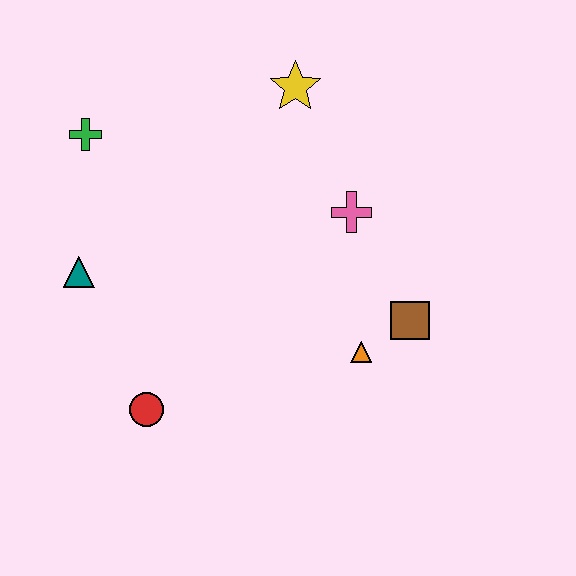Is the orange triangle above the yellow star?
No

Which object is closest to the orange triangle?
The brown square is closest to the orange triangle.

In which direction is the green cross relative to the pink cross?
The green cross is to the left of the pink cross.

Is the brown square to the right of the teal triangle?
Yes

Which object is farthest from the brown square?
The green cross is farthest from the brown square.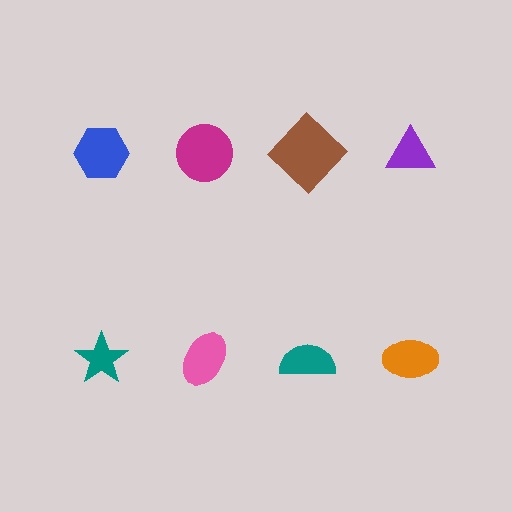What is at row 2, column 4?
An orange ellipse.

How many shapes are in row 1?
4 shapes.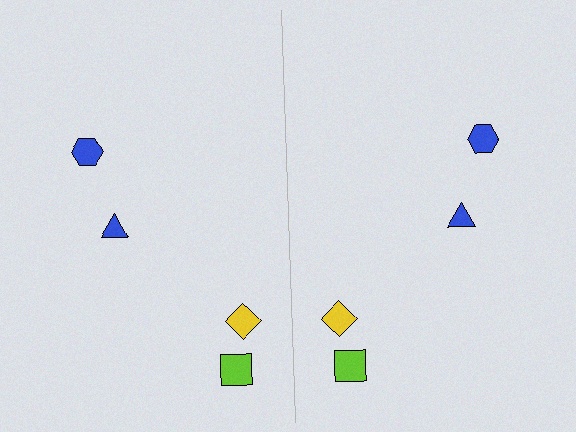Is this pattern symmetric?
Yes, this pattern has bilateral (reflection) symmetry.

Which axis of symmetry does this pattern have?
The pattern has a vertical axis of symmetry running through the center of the image.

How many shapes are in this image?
There are 8 shapes in this image.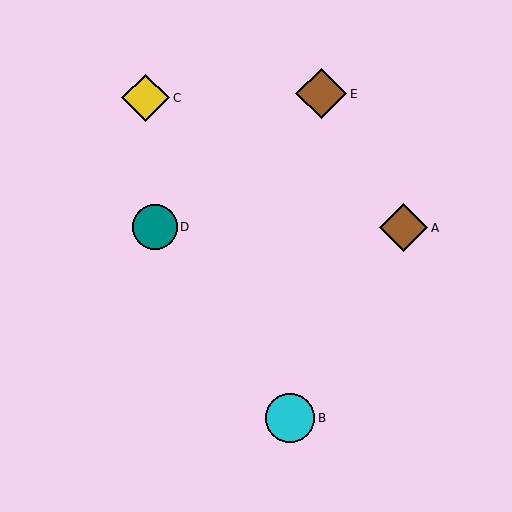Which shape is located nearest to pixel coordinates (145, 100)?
The yellow diamond (labeled C) at (146, 98) is nearest to that location.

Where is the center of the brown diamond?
The center of the brown diamond is at (321, 94).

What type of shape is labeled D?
Shape D is a teal circle.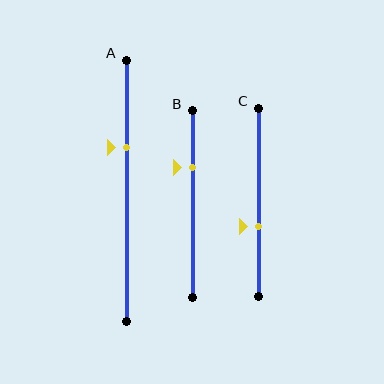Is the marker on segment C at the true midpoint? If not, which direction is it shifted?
No, the marker on segment C is shifted downward by about 13% of the segment length.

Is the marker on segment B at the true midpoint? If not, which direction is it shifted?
No, the marker on segment B is shifted upward by about 20% of the segment length.